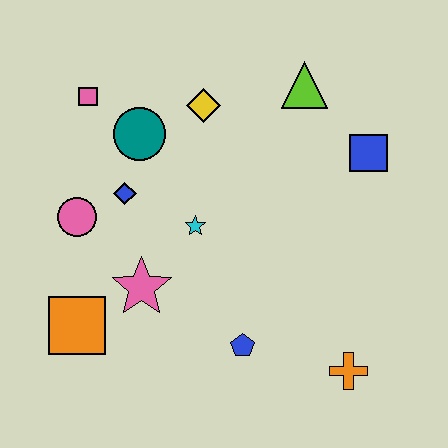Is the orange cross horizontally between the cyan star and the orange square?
No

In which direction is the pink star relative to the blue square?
The pink star is to the left of the blue square.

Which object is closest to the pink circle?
The blue diamond is closest to the pink circle.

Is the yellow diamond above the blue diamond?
Yes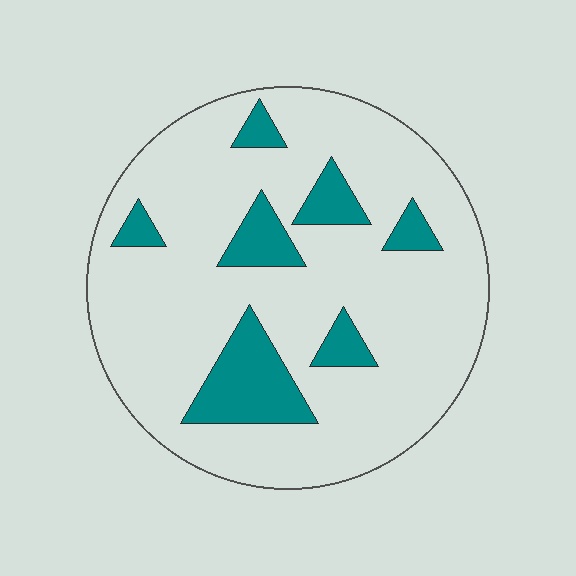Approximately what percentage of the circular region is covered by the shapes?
Approximately 15%.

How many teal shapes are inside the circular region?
7.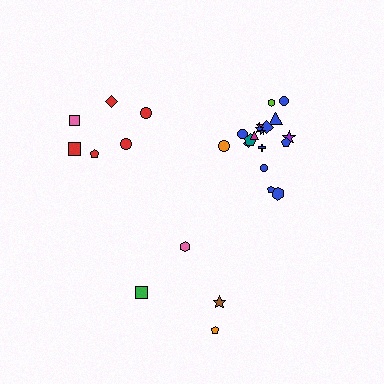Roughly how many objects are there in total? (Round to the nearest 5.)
Roughly 30 objects in total.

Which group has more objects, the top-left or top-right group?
The top-right group.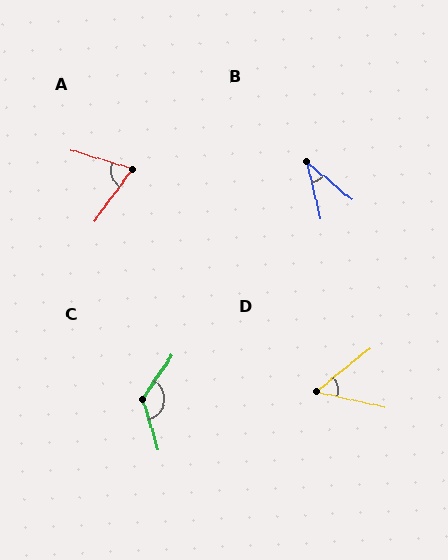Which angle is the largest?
C, at approximately 129 degrees.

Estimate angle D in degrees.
Approximately 51 degrees.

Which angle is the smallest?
B, at approximately 36 degrees.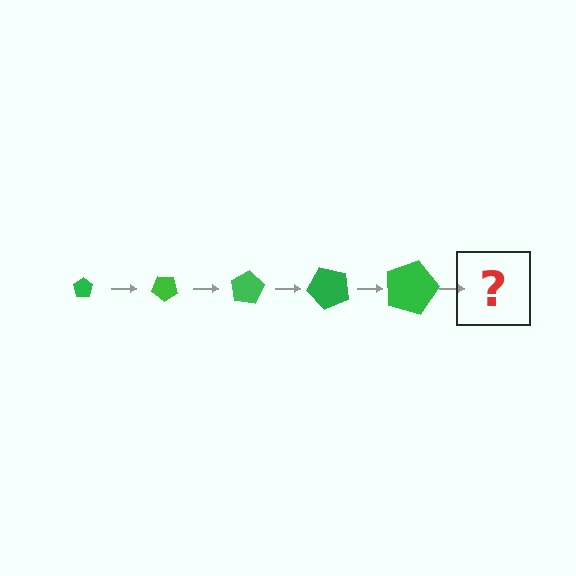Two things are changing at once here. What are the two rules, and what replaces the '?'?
The two rules are that the pentagon grows larger each step and it rotates 40 degrees each step. The '?' should be a pentagon, larger than the previous one and rotated 200 degrees from the start.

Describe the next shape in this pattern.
It should be a pentagon, larger than the previous one and rotated 200 degrees from the start.